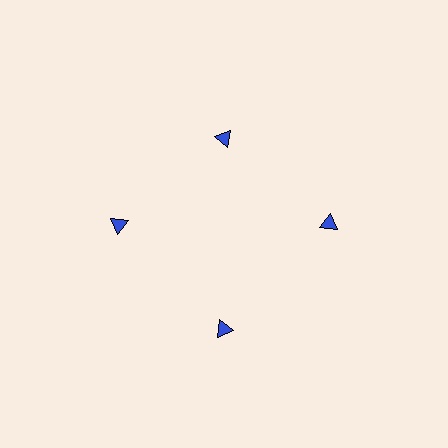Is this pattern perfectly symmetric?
No. The 4 blue triangles are arranged in a ring, but one element near the 12 o'clock position is pulled inward toward the center, breaking the 4-fold rotational symmetry.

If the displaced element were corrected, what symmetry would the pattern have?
It would have 4-fold rotational symmetry — the pattern would map onto itself every 90 degrees.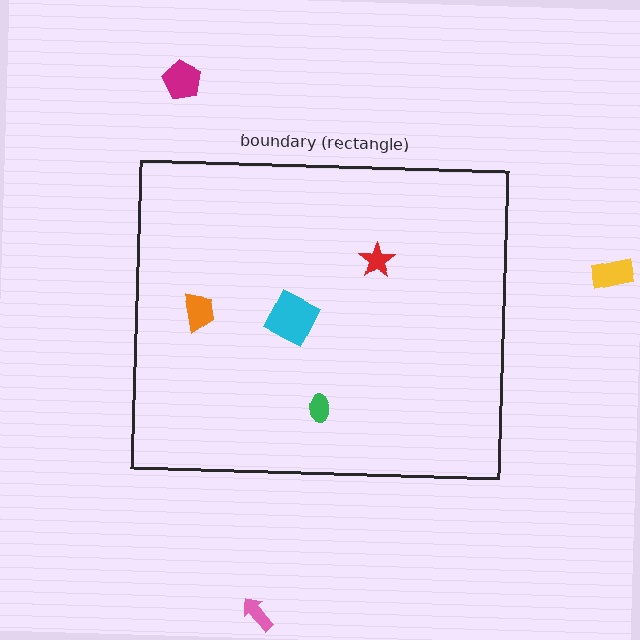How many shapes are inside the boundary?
4 inside, 3 outside.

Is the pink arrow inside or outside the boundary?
Outside.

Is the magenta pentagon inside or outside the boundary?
Outside.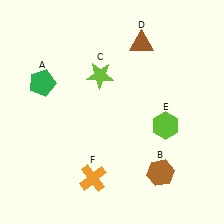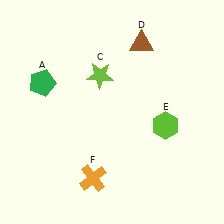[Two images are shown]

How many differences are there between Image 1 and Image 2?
There is 1 difference between the two images.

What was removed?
The brown hexagon (B) was removed in Image 2.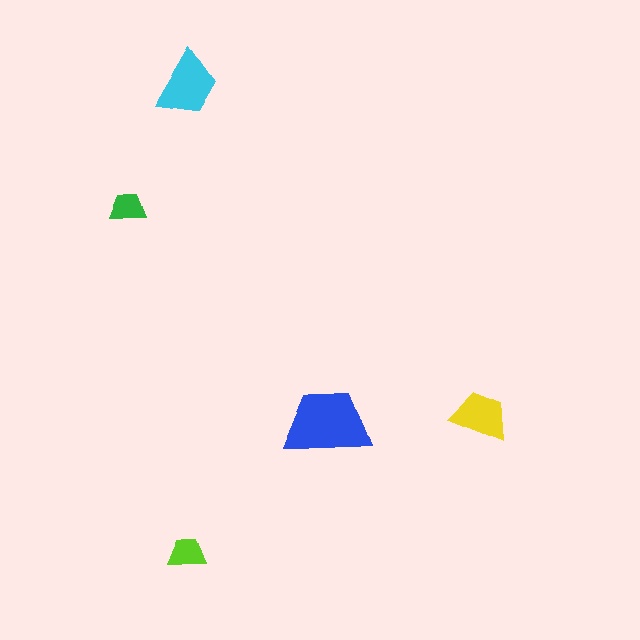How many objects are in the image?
There are 5 objects in the image.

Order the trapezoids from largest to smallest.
the blue one, the cyan one, the yellow one, the lime one, the green one.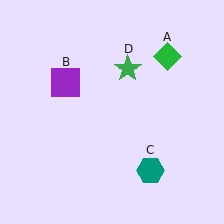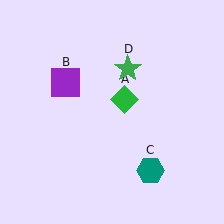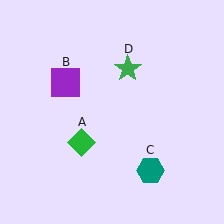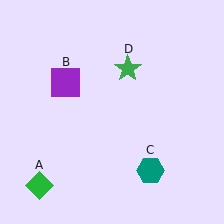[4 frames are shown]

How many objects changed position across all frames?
1 object changed position: green diamond (object A).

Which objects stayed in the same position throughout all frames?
Purple square (object B) and teal hexagon (object C) and green star (object D) remained stationary.